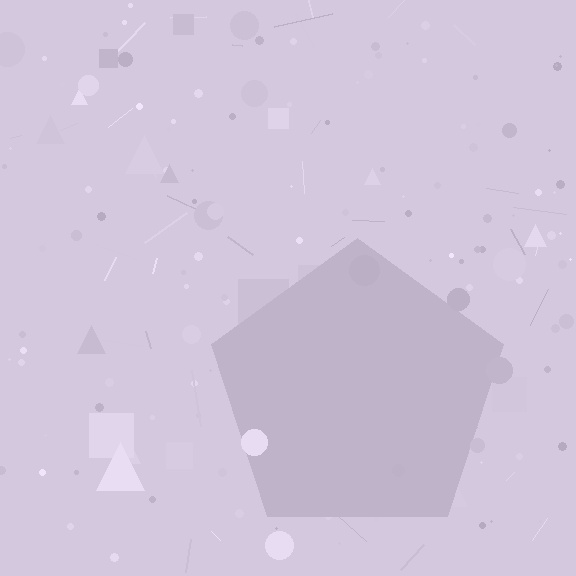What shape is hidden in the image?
A pentagon is hidden in the image.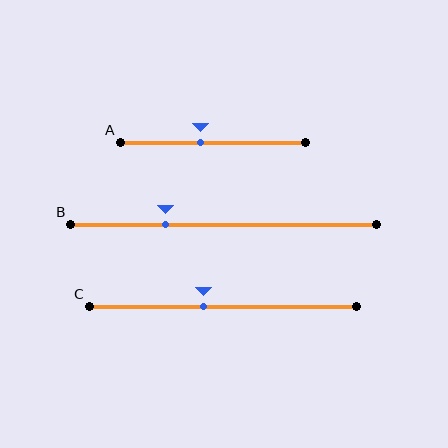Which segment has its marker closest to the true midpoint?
Segment A has its marker closest to the true midpoint.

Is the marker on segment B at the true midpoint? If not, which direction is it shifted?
No, the marker on segment B is shifted to the left by about 19% of the segment length.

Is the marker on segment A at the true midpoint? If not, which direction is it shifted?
No, the marker on segment A is shifted to the left by about 7% of the segment length.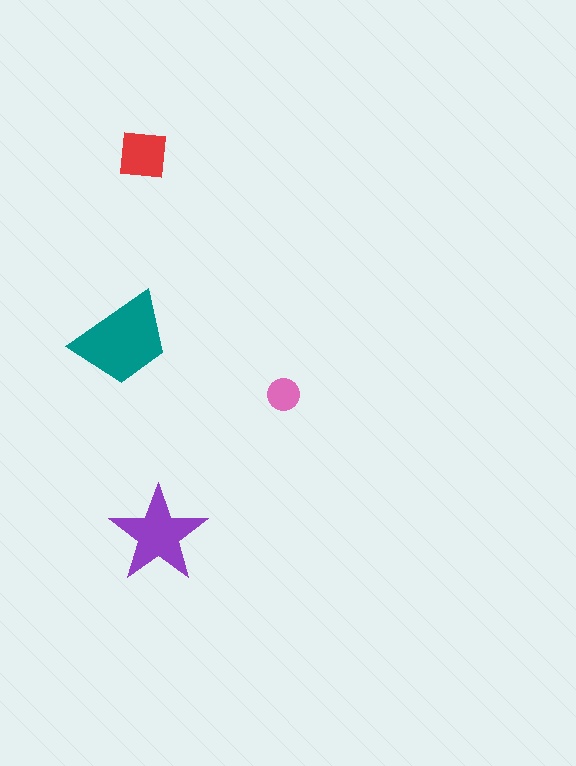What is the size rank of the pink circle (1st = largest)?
4th.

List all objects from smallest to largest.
The pink circle, the red square, the purple star, the teal trapezoid.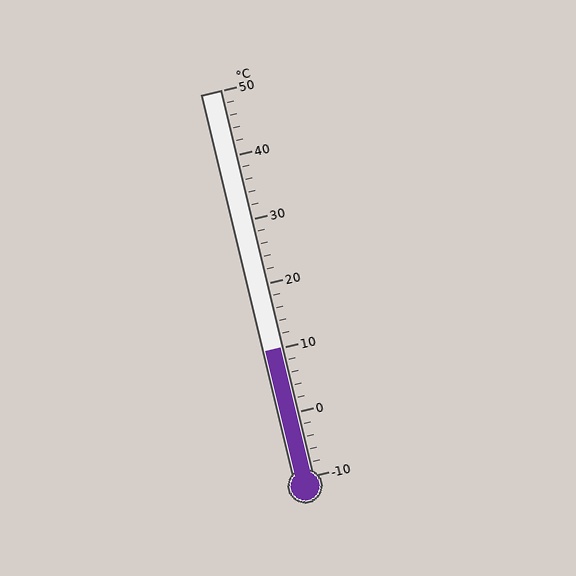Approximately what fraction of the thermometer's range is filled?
The thermometer is filled to approximately 35% of its range.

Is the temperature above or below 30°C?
The temperature is below 30°C.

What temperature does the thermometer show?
The thermometer shows approximately 10°C.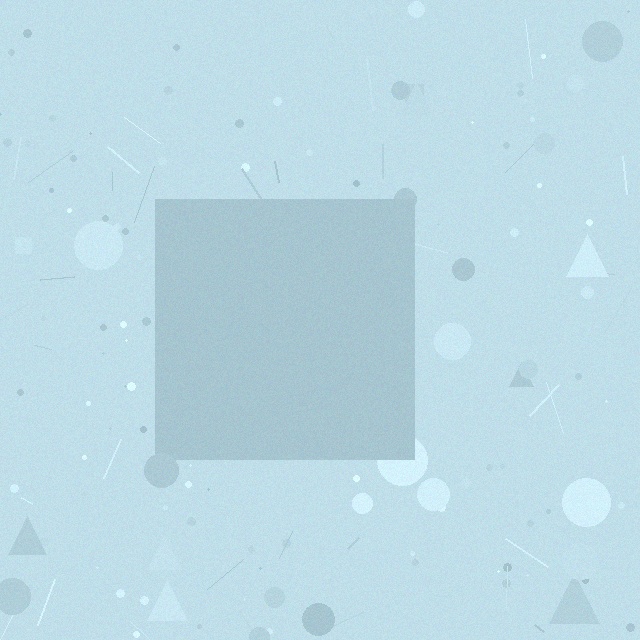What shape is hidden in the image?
A square is hidden in the image.